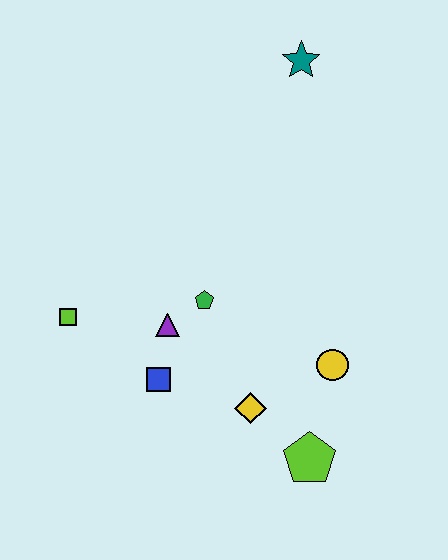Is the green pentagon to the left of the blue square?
No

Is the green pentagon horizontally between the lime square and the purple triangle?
No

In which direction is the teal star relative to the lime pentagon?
The teal star is above the lime pentagon.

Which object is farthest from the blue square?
The teal star is farthest from the blue square.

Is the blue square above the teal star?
No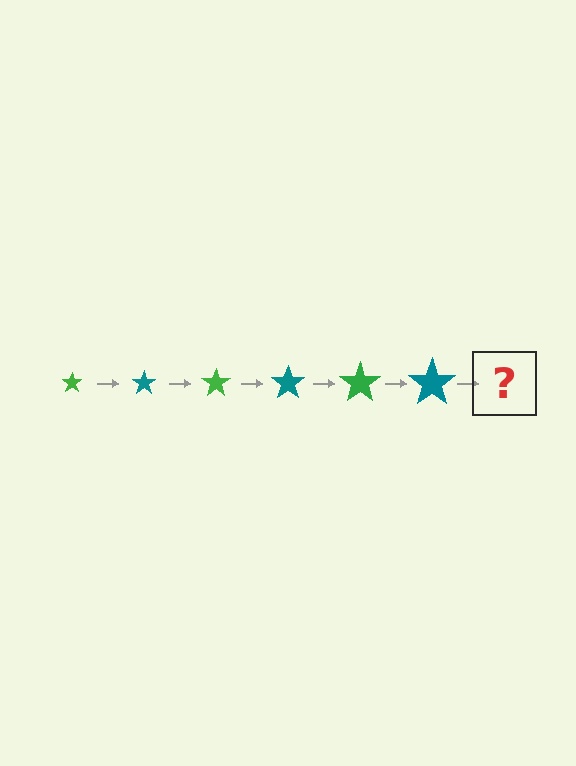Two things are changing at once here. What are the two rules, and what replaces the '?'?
The two rules are that the star grows larger each step and the color cycles through green and teal. The '?' should be a green star, larger than the previous one.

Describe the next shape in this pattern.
It should be a green star, larger than the previous one.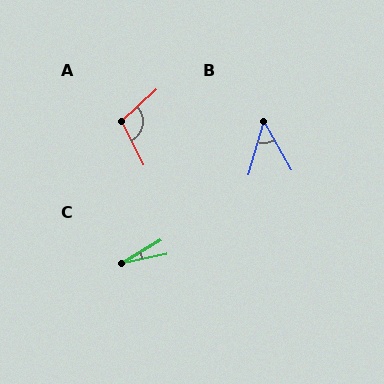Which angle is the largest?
A, at approximately 106 degrees.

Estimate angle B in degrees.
Approximately 45 degrees.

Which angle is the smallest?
C, at approximately 18 degrees.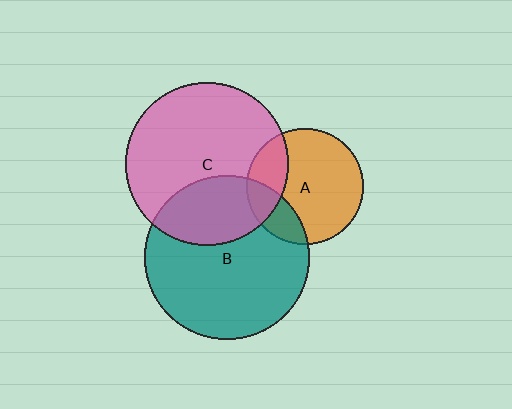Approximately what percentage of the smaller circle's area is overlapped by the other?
Approximately 30%.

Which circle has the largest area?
Circle B (teal).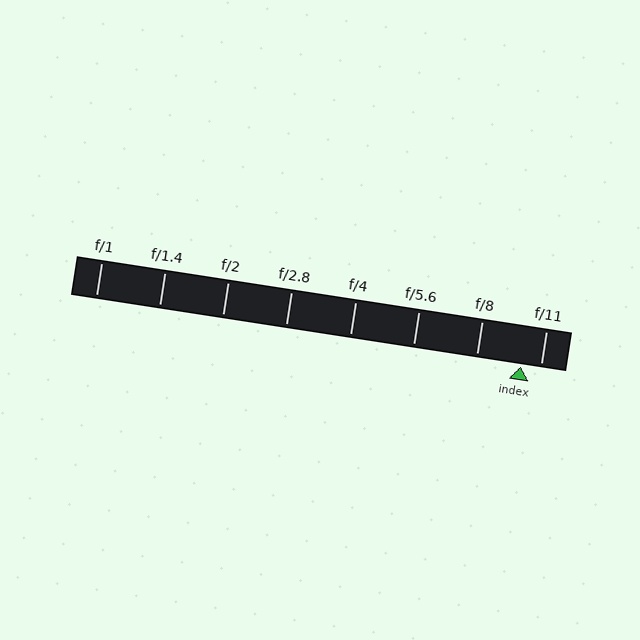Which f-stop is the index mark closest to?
The index mark is closest to f/11.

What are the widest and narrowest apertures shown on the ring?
The widest aperture shown is f/1 and the narrowest is f/11.